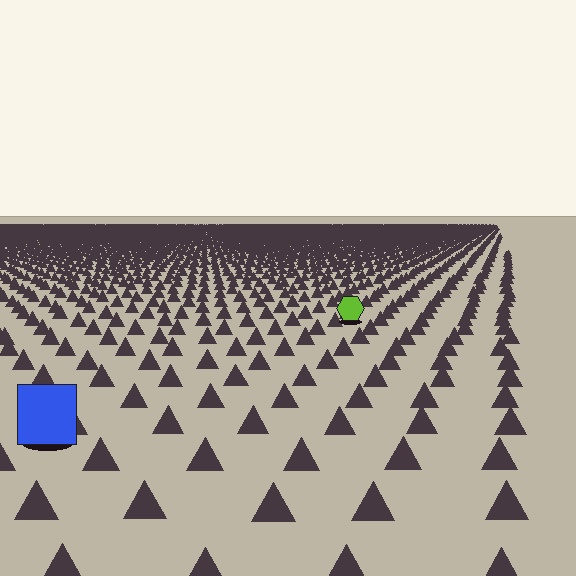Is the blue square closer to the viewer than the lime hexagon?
Yes. The blue square is closer — you can tell from the texture gradient: the ground texture is coarser near it.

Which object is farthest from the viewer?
The lime hexagon is farthest from the viewer. It appears smaller and the ground texture around it is denser.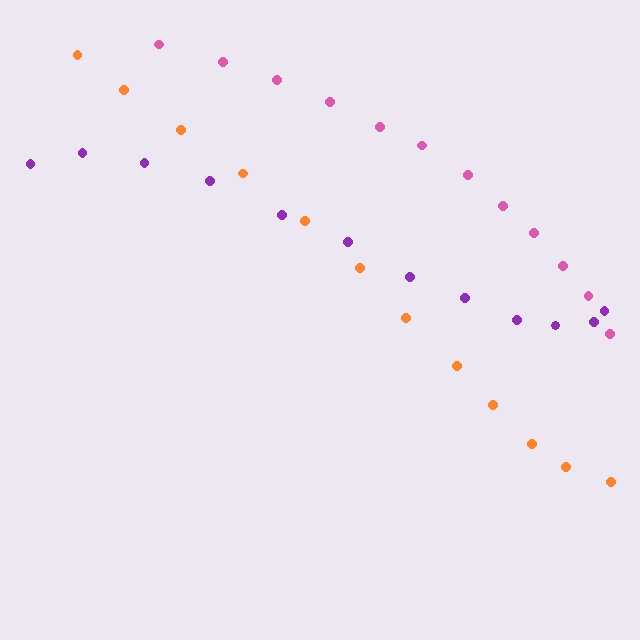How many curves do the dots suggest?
There are 3 distinct paths.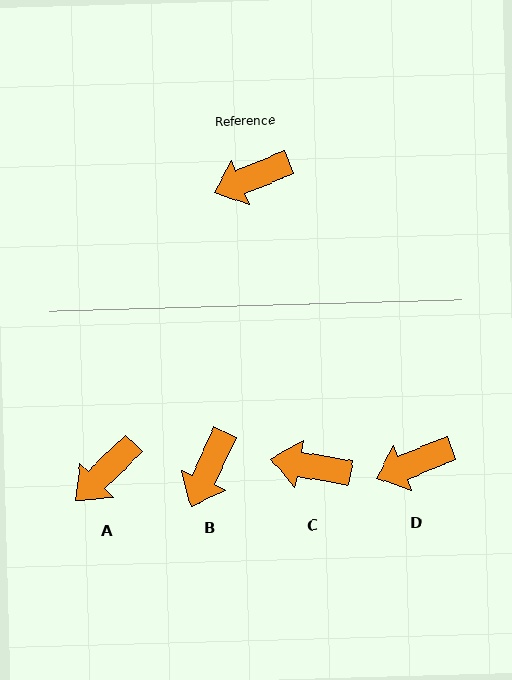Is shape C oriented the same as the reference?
No, it is off by about 32 degrees.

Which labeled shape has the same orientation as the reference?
D.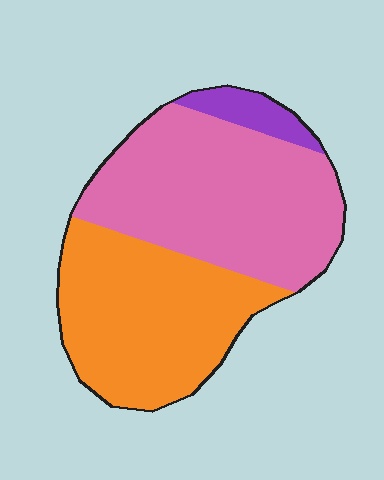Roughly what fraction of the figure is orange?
Orange takes up about two fifths (2/5) of the figure.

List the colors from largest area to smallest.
From largest to smallest: pink, orange, purple.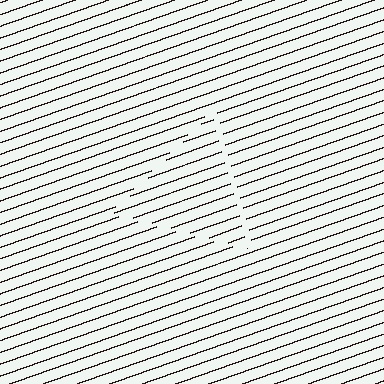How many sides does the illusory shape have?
3 sides — the line-ends trace a triangle.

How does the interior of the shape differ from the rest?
The interior of the shape contains the same grating, shifted by half a period — the contour is defined by the phase discontinuity where line-ends from the inner and outer gratings abut.